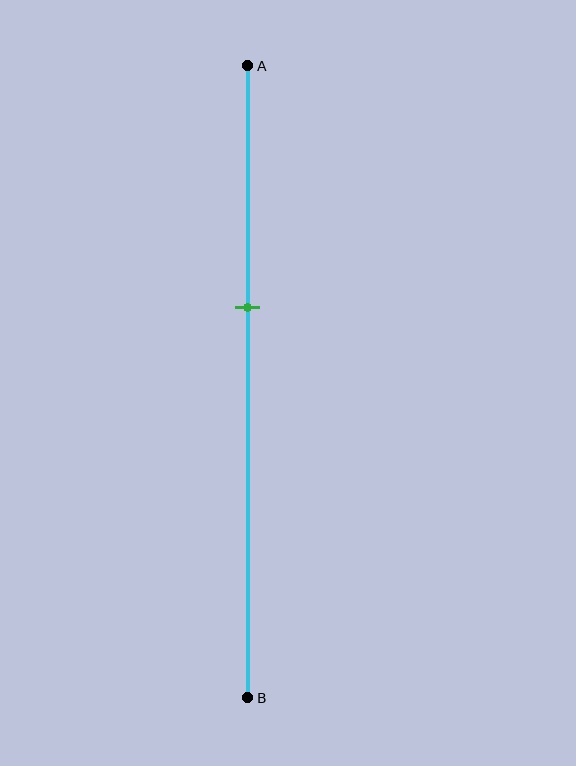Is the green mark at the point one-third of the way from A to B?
No, the mark is at about 40% from A, not at the 33% one-third point.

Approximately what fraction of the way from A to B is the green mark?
The green mark is approximately 40% of the way from A to B.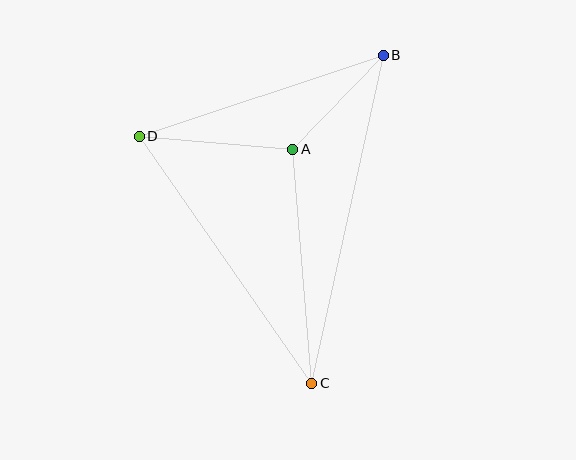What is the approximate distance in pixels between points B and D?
The distance between B and D is approximately 257 pixels.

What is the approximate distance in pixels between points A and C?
The distance between A and C is approximately 235 pixels.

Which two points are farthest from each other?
Points B and C are farthest from each other.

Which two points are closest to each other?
Points A and B are closest to each other.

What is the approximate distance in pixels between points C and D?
The distance between C and D is approximately 301 pixels.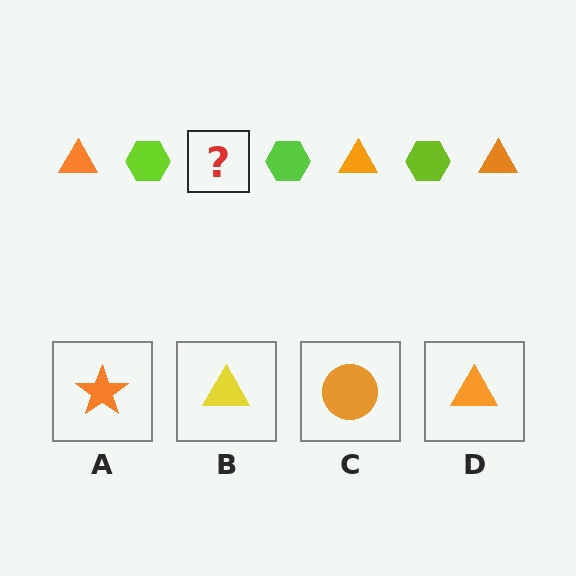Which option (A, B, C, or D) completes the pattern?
D.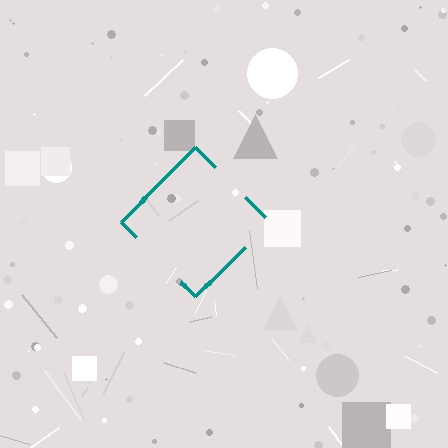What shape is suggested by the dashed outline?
The dashed outline suggests a diamond.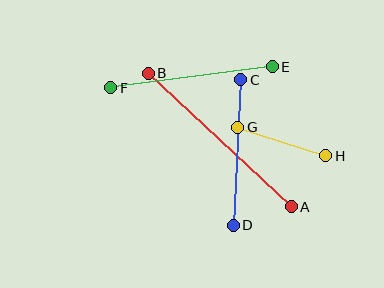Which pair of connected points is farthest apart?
Points A and B are farthest apart.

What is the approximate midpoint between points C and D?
The midpoint is at approximately (237, 152) pixels.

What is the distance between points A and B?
The distance is approximately 195 pixels.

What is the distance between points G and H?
The distance is approximately 93 pixels.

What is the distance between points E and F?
The distance is approximately 163 pixels.